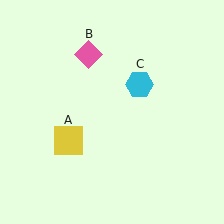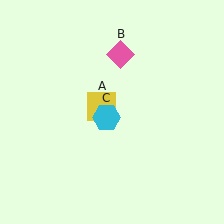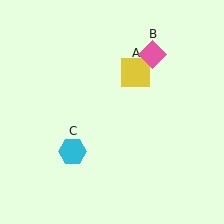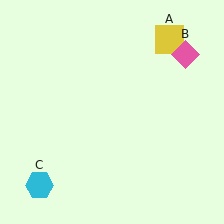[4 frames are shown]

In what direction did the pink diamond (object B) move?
The pink diamond (object B) moved right.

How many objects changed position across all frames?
3 objects changed position: yellow square (object A), pink diamond (object B), cyan hexagon (object C).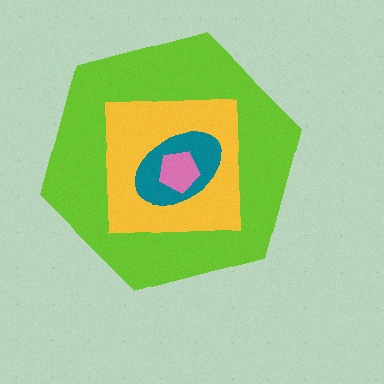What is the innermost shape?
The pink pentagon.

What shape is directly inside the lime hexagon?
The yellow square.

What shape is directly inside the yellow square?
The teal ellipse.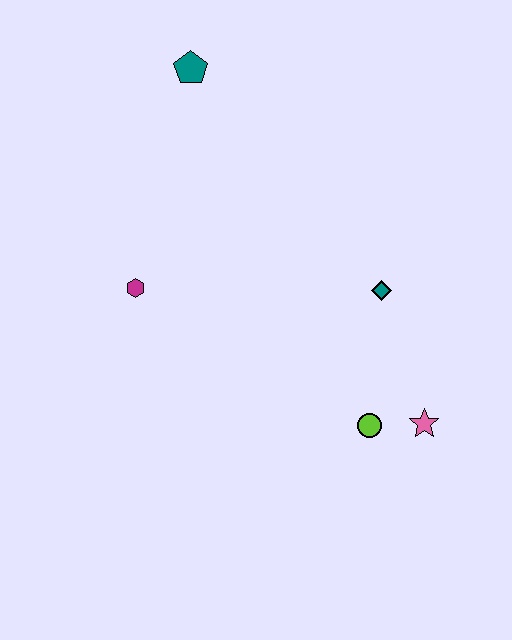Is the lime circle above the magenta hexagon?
No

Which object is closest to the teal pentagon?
The magenta hexagon is closest to the teal pentagon.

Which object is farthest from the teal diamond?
The teal pentagon is farthest from the teal diamond.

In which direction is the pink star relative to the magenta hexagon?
The pink star is to the right of the magenta hexagon.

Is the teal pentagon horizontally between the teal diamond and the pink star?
No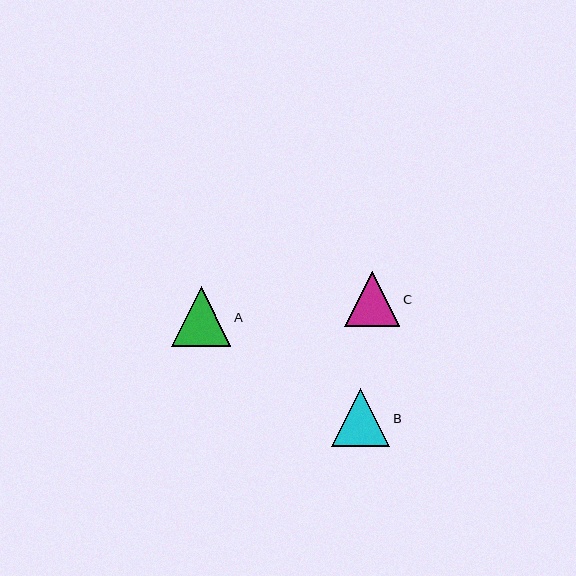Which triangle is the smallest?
Triangle C is the smallest with a size of approximately 55 pixels.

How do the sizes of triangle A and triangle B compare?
Triangle A and triangle B are approximately the same size.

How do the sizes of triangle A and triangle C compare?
Triangle A and triangle C are approximately the same size.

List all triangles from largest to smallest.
From largest to smallest: A, B, C.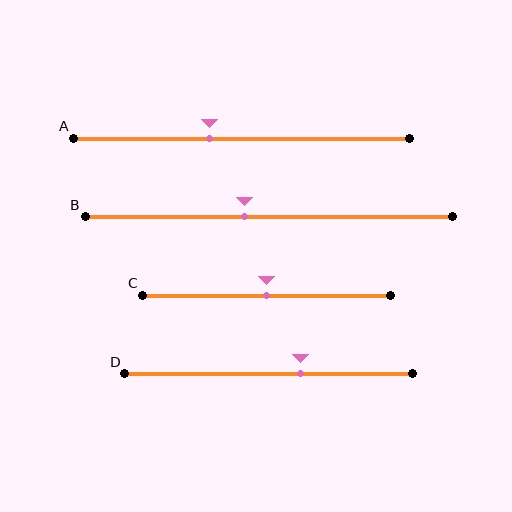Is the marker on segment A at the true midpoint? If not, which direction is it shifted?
No, the marker on segment A is shifted to the left by about 10% of the segment length.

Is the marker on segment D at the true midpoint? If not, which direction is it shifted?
No, the marker on segment D is shifted to the right by about 11% of the segment length.